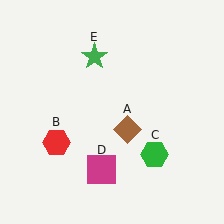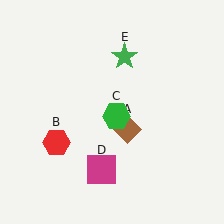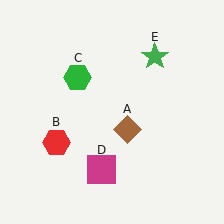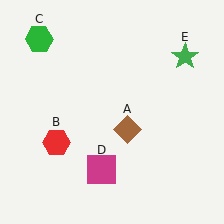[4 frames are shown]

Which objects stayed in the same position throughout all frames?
Brown diamond (object A) and red hexagon (object B) and magenta square (object D) remained stationary.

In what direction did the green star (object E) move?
The green star (object E) moved right.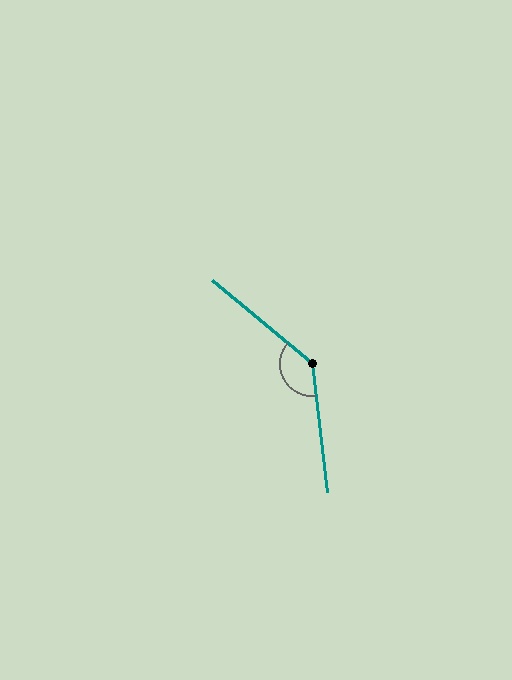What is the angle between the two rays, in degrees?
Approximately 137 degrees.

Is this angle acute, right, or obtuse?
It is obtuse.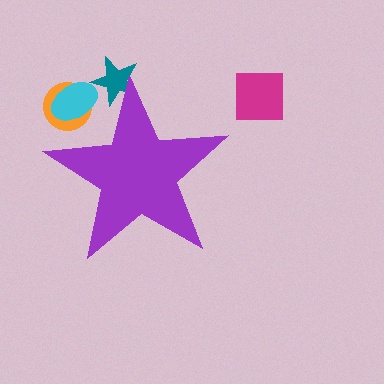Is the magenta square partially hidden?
No, the magenta square is fully visible.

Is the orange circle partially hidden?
Yes, the orange circle is partially hidden behind the purple star.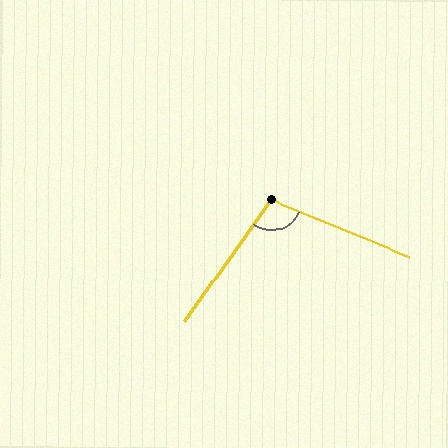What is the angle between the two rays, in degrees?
Approximately 103 degrees.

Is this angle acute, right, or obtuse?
It is obtuse.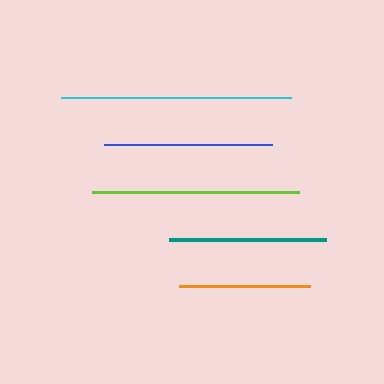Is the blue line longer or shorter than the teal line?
The blue line is longer than the teal line.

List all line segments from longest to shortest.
From longest to shortest: cyan, lime, blue, teal, orange.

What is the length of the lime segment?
The lime segment is approximately 206 pixels long.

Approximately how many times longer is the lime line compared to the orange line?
The lime line is approximately 1.6 times the length of the orange line.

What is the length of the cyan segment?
The cyan segment is approximately 229 pixels long.